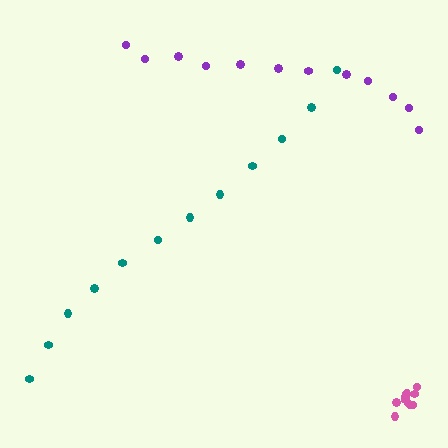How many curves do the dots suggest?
There are 3 distinct paths.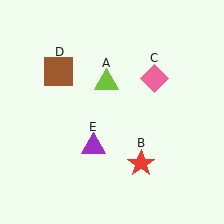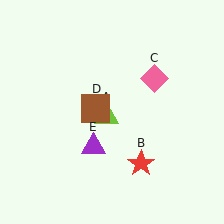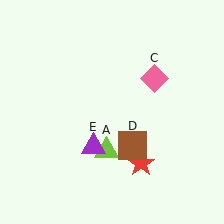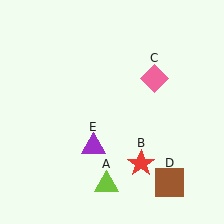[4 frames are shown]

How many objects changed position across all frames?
2 objects changed position: lime triangle (object A), brown square (object D).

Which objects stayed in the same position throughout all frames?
Red star (object B) and pink diamond (object C) and purple triangle (object E) remained stationary.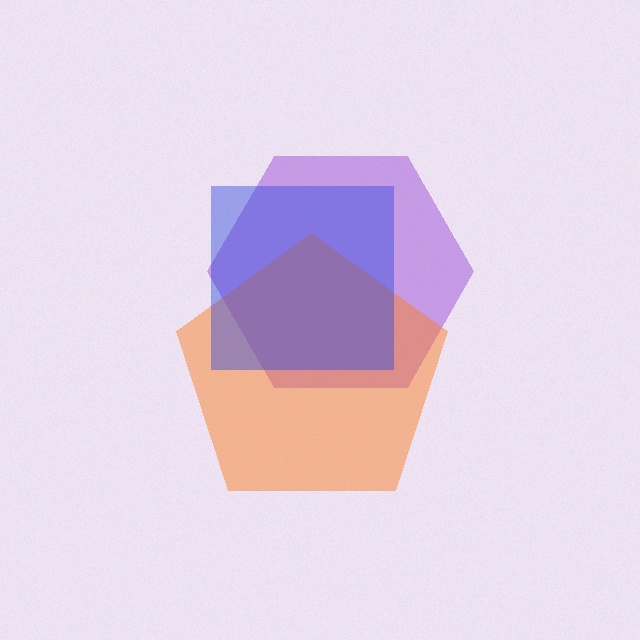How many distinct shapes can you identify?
There are 3 distinct shapes: a purple hexagon, an orange pentagon, a blue square.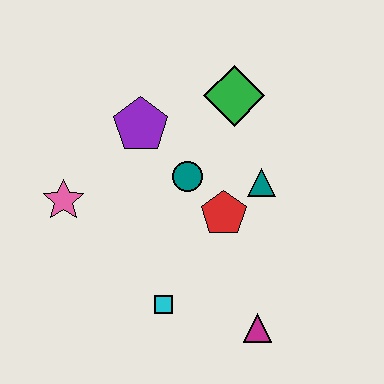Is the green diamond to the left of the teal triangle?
Yes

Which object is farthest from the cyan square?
The green diamond is farthest from the cyan square.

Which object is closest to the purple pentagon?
The teal circle is closest to the purple pentagon.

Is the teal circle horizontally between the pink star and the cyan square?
No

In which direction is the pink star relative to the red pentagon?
The pink star is to the left of the red pentagon.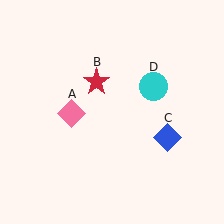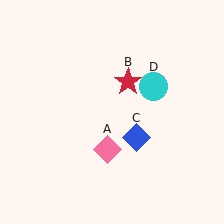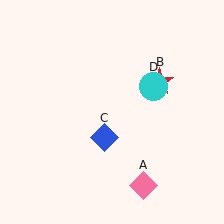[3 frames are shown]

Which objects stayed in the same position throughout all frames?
Cyan circle (object D) remained stationary.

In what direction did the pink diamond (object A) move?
The pink diamond (object A) moved down and to the right.